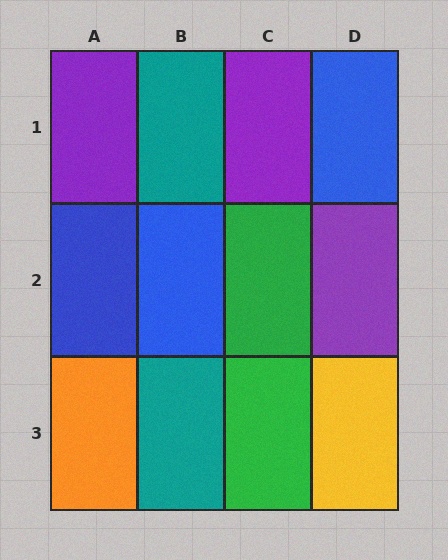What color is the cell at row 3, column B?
Teal.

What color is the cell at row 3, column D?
Yellow.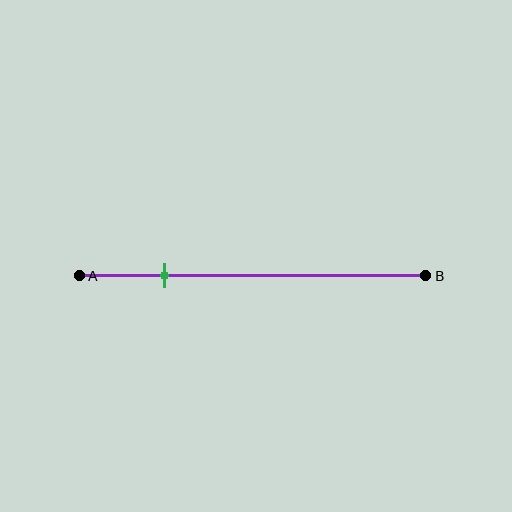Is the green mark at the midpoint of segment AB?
No, the mark is at about 25% from A, not at the 50% midpoint.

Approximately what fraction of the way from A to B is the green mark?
The green mark is approximately 25% of the way from A to B.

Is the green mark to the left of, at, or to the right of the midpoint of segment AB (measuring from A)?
The green mark is to the left of the midpoint of segment AB.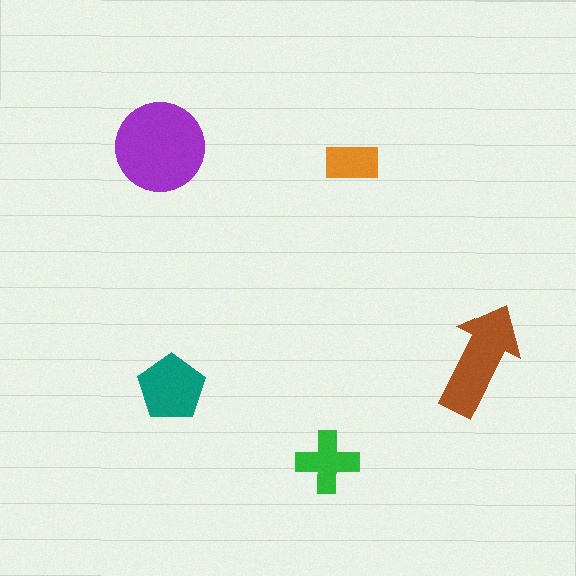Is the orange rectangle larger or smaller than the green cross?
Smaller.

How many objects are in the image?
There are 5 objects in the image.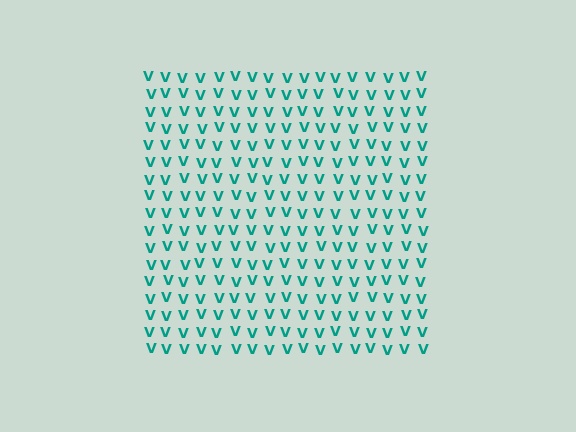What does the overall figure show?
The overall figure shows a square.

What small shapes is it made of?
It is made of small letter V's.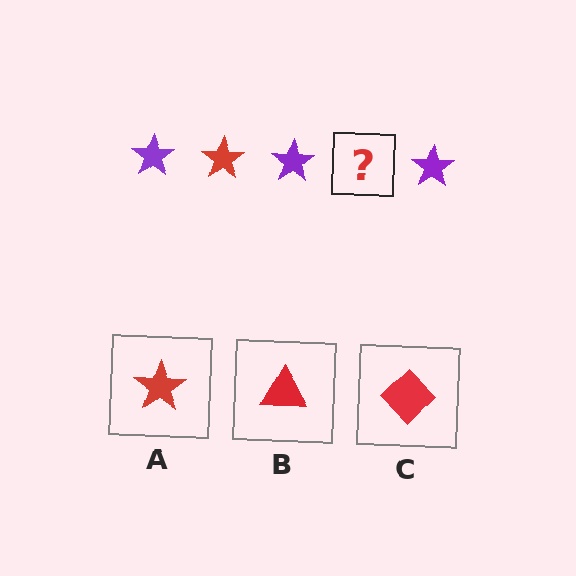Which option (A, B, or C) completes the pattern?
A.